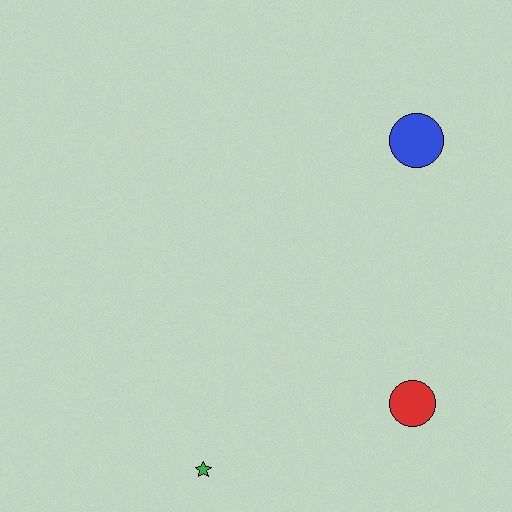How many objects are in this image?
There are 3 objects.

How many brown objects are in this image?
There are no brown objects.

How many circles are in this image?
There are 2 circles.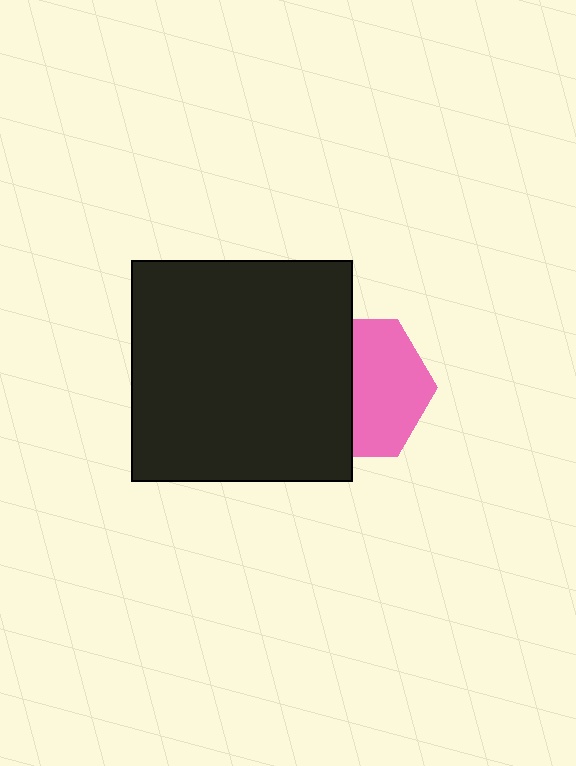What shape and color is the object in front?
The object in front is a black square.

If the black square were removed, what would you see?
You would see the complete pink hexagon.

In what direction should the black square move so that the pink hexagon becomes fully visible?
The black square should move left. That is the shortest direction to clear the overlap and leave the pink hexagon fully visible.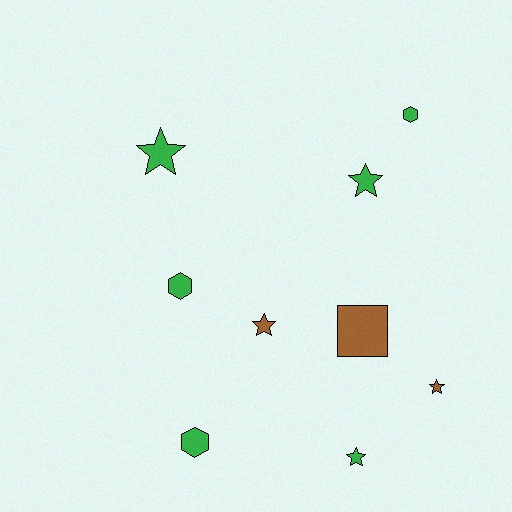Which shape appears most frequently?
Star, with 5 objects.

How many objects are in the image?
There are 9 objects.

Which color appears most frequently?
Green, with 6 objects.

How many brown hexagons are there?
There are no brown hexagons.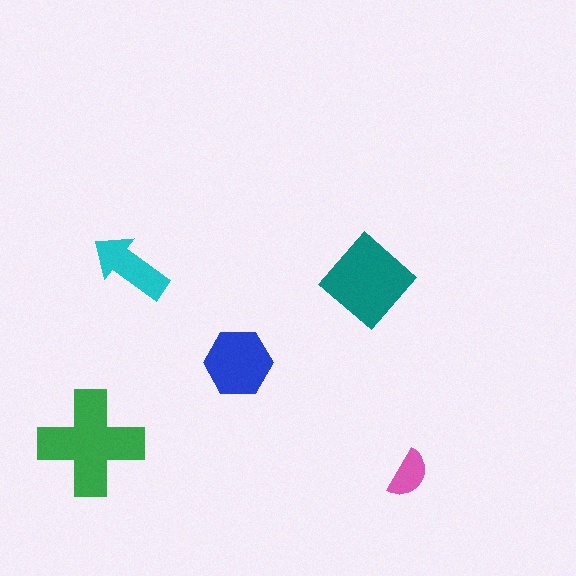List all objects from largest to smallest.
The green cross, the teal diamond, the blue hexagon, the cyan arrow, the pink semicircle.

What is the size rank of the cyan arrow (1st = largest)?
4th.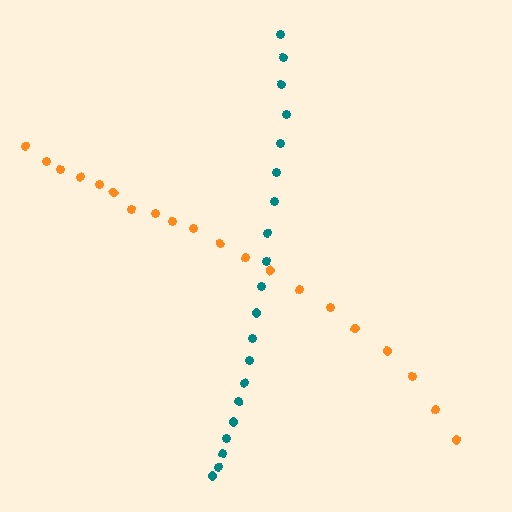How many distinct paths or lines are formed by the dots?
There are 2 distinct paths.